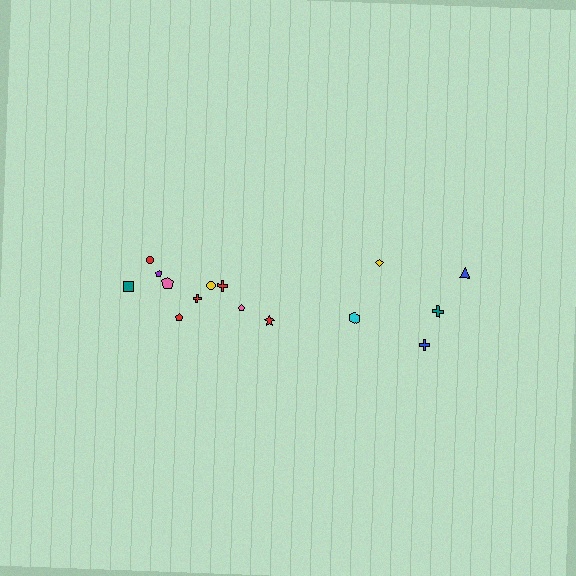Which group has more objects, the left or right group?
The left group.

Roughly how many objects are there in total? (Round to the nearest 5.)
Roughly 15 objects in total.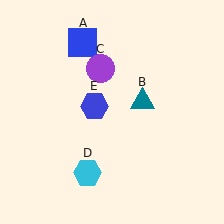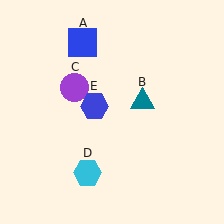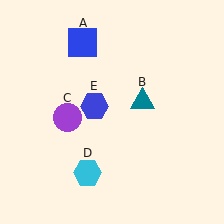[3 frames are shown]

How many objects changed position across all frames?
1 object changed position: purple circle (object C).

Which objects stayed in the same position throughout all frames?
Blue square (object A) and teal triangle (object B) and cyan hexagon (object D) and blue hexagon (object E) remained stationary.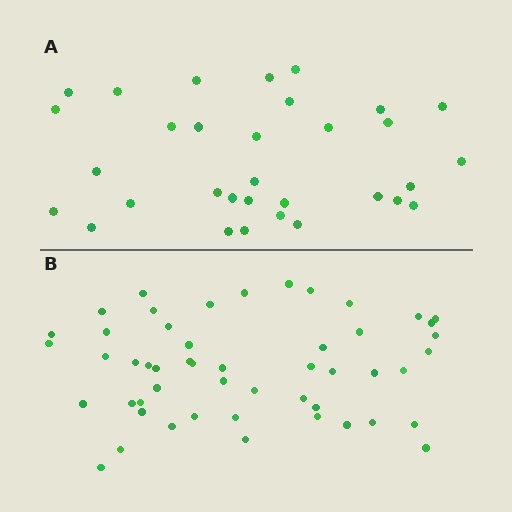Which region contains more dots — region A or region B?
Region B (the bottom region) has more dots.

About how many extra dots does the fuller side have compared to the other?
Region B has approximately 20 more dots than region A.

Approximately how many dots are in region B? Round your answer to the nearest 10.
About 50 dots. (The exact count is 51, which rounds to 50.)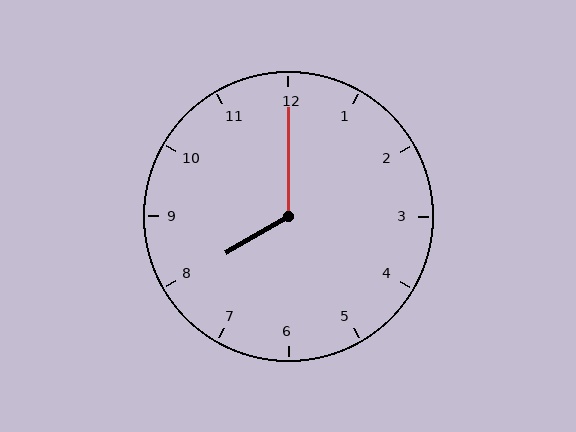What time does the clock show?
8:00.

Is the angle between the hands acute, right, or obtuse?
It is obtuse.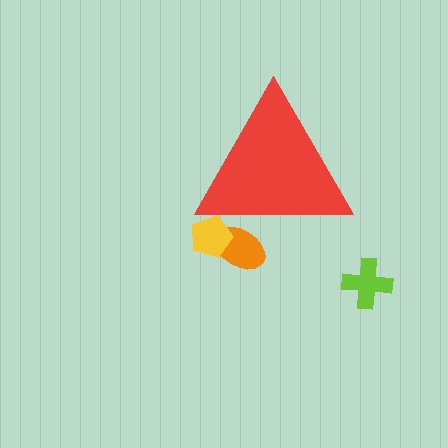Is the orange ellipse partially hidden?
Yes, the orange ellipse is partially hidden behind the red triangle.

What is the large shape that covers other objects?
A red triangle.